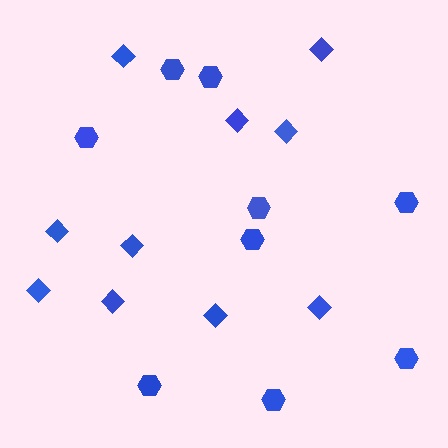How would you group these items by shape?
There are 2 groups: one group of diamonds (10) and one group of hexagons (9).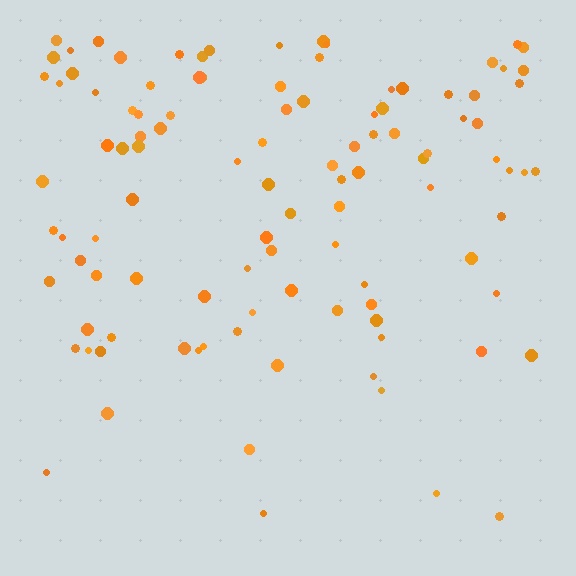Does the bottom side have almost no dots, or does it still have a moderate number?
Still a moderate number, just noticeably fewer than the top.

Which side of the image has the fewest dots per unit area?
The bottom.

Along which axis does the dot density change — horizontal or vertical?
Vertical.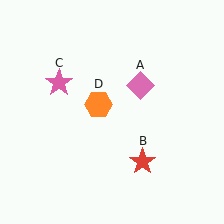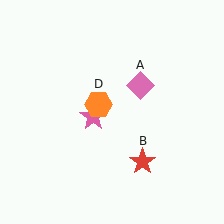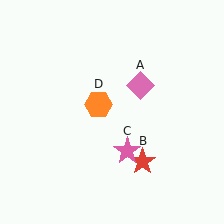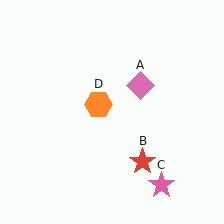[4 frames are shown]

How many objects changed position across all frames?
1 object changed position: pink star (object C).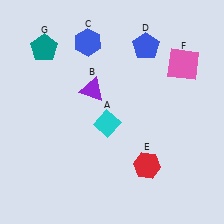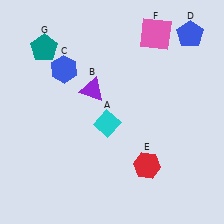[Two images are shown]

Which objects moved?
The objects that moved are: the blue hexagon (C), the blue pentagon (D), the pink square (F).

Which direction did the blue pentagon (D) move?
The blue pentagon (D) moved right.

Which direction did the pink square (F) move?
The pink square (F) moved up.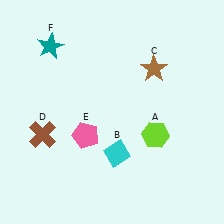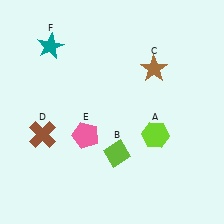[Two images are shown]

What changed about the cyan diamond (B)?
In Image 1, B is cyan. In Image 2, it changed to lime.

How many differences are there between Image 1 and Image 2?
There is 1 difference between the two images.